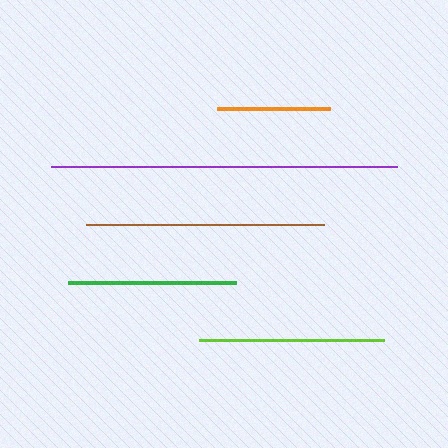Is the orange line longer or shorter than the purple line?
The purple line is longer than the orange line.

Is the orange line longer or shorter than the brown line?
The brown line is longer than the orange line.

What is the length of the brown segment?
The brown segment is approximately 239 pixels long.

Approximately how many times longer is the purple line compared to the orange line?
The purple line is approximately 3.0 times the length of the orange line.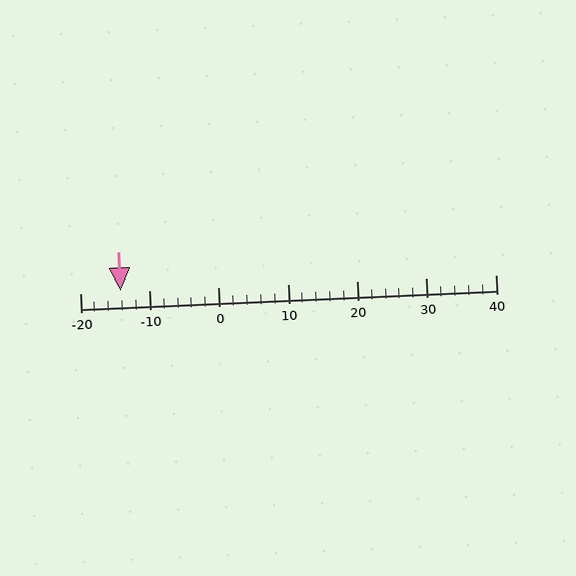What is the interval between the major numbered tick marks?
The major tick marks are spaced 10 units apart.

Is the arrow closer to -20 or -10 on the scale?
The arrow is closer to -10.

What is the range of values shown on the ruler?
The ruler shows values from -20 to 40.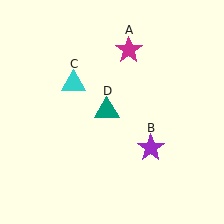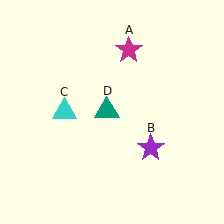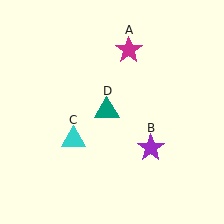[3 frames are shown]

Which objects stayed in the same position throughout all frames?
Magenta star (object A) and purple star (object B) and teal triangle (object D) remained stationary.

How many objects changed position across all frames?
1 object changed position: cyan triangle (object C).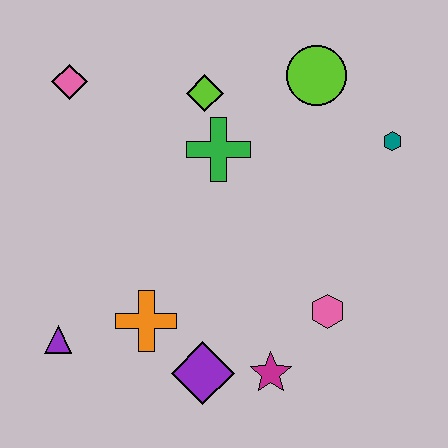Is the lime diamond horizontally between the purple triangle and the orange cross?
No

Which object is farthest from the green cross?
The purple triangle is farthest from the green cross.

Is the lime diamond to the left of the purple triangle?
No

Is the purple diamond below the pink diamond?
Yes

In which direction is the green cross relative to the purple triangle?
The green cross is above the purple triangle.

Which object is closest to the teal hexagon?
The lime circle is closest to the teal hexagon.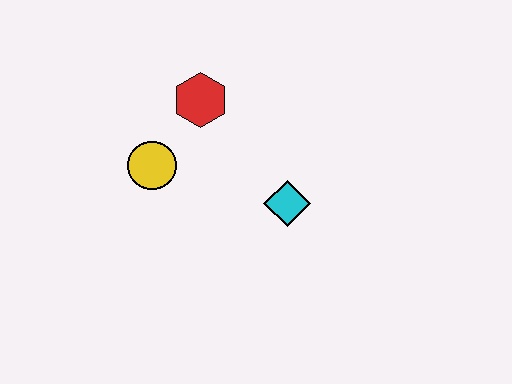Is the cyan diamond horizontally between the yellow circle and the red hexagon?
No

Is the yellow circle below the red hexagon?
Yes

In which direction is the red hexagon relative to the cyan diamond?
The red hexagon is above the cyan diamond.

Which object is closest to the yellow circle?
The red hexagon is closest to the yellow circle.